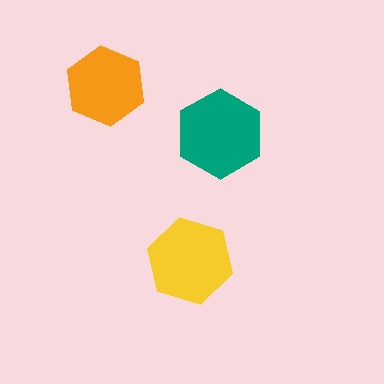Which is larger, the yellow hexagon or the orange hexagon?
The yellow one.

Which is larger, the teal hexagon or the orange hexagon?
The teal one.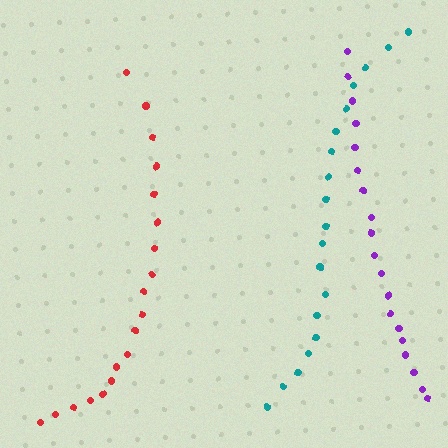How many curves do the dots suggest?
There are 3 distinct paths.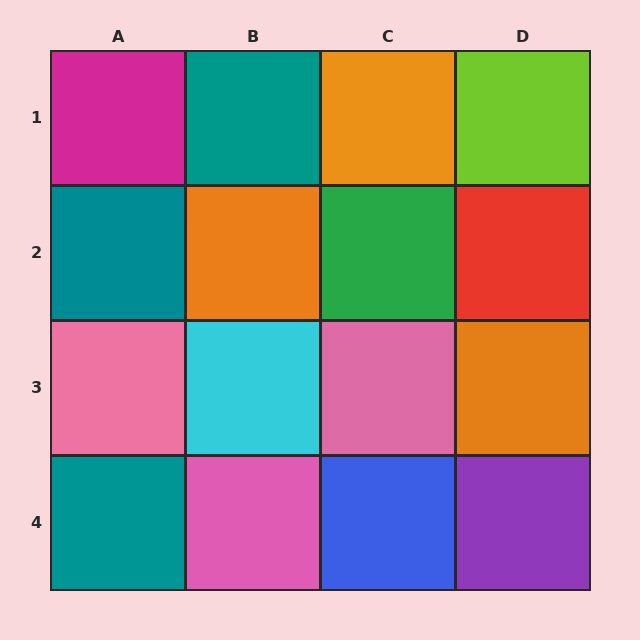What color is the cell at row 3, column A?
Pink.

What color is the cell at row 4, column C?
Blue.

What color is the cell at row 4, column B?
Pink.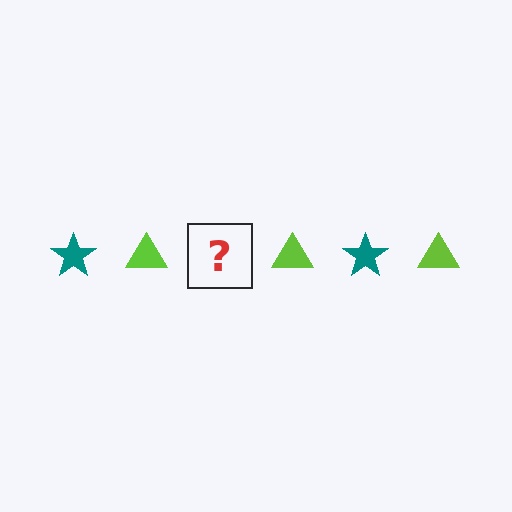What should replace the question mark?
The question mark should be replaced with a teal star.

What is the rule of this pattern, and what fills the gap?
The rule is that the pattern alternates between teal star and lime triangle. The gap should be filled with a teal star.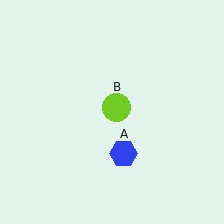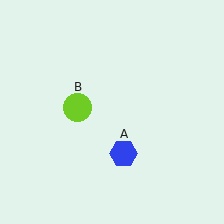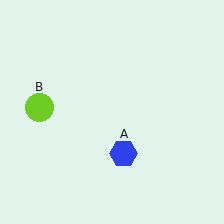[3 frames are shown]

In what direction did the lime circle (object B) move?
The lime circle (object B) moved left.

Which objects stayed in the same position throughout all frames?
Blue hexagon (object A) remained stationary.